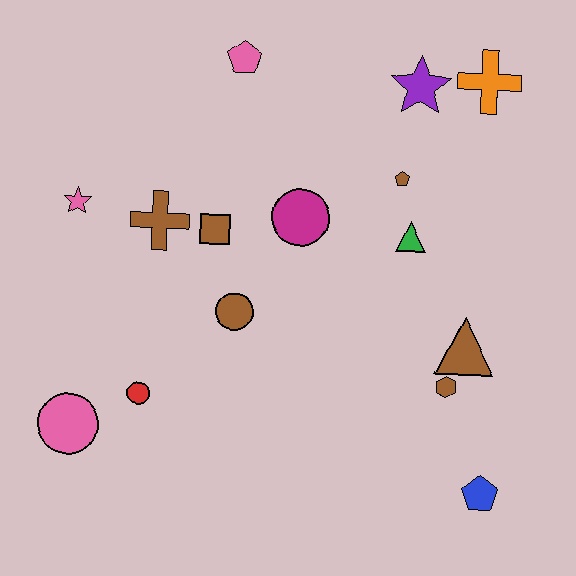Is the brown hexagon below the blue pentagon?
No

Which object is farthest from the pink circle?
The orange cross is farthest from the pink circle.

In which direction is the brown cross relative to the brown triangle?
The brown cross is to the left of the brown triangle.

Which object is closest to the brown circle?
The brown square is closest to the brown circle.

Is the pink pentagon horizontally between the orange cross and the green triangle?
No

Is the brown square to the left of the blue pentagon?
Yes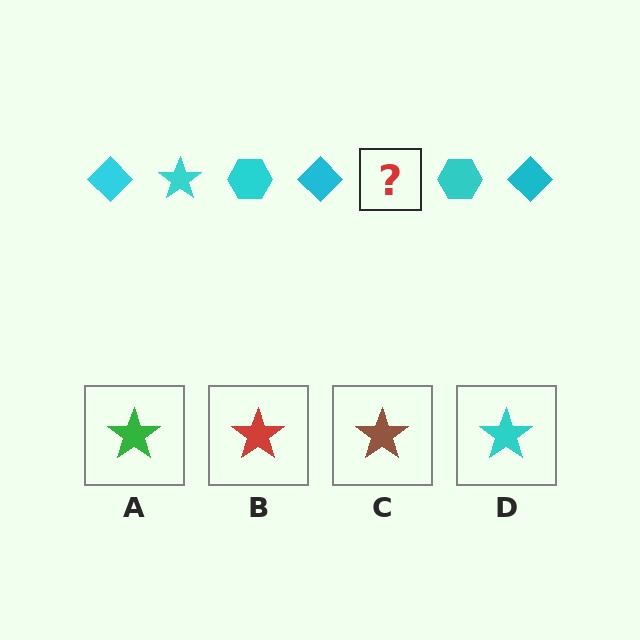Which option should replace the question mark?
Option D.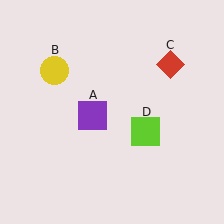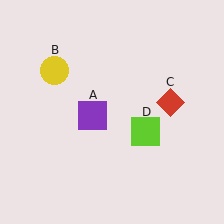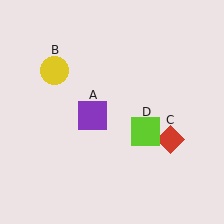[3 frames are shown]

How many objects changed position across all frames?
1 object changed position: red diamond (object C).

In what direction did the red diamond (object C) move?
The red diamond (object C) moved down.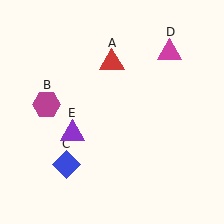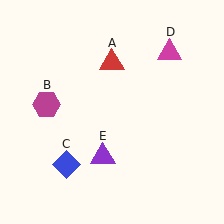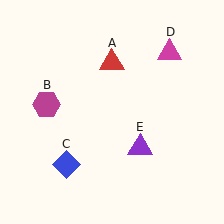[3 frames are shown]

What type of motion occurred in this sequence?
The purple triangle (object E) rotated counterclockwise around the center of the scene.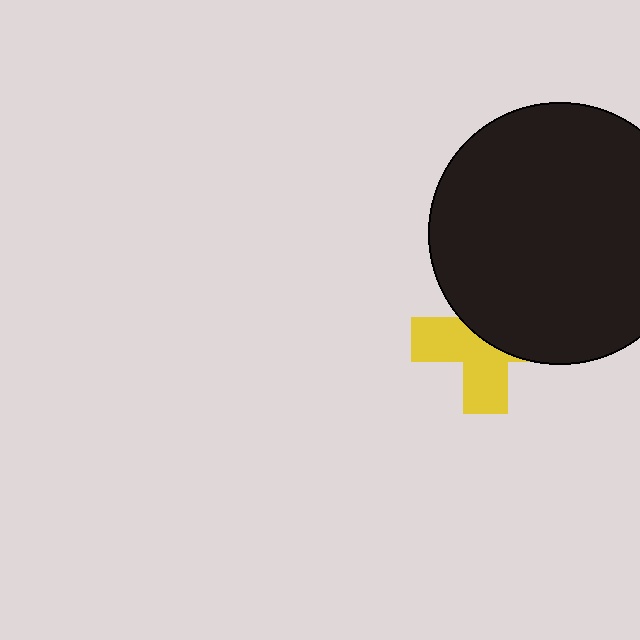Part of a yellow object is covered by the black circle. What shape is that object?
It is a cross.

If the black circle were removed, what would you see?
You would see the complete yellow cross.